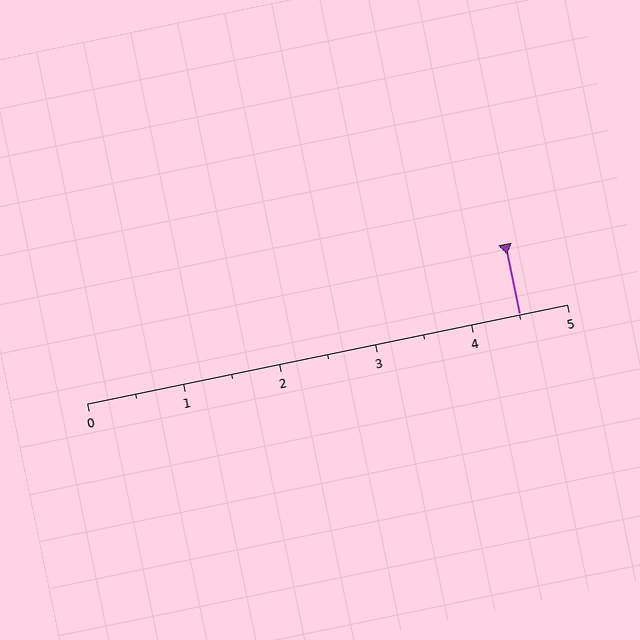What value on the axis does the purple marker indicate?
The marker indicates approximately 4.5.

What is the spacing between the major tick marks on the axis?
The major ticks are spaced 1 apart.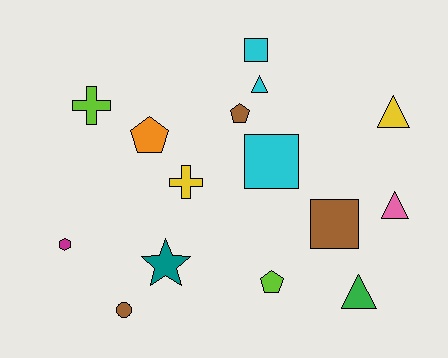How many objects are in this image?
There are 15 objects.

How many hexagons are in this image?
There is 1 hexagon.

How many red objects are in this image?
There are no red objects.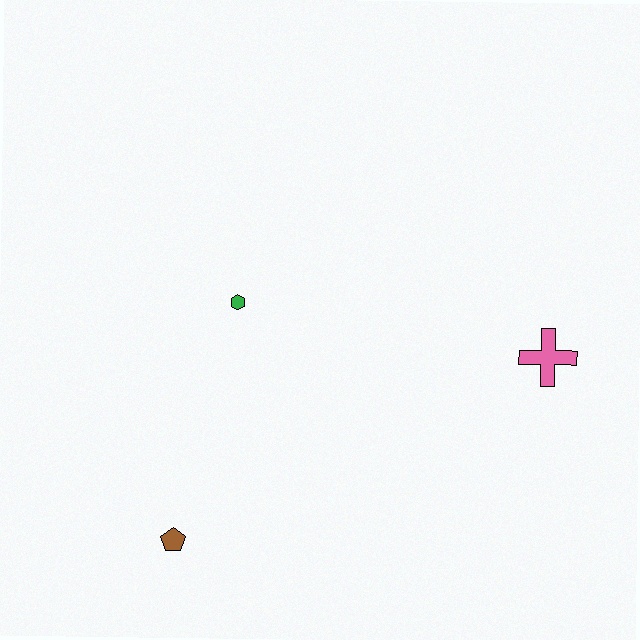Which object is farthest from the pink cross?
The brown pentagon is farthest from the pink cross.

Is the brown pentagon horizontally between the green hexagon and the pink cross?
No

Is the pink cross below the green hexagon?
Yes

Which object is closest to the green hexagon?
The brown pentagon is closest to the green hexagon.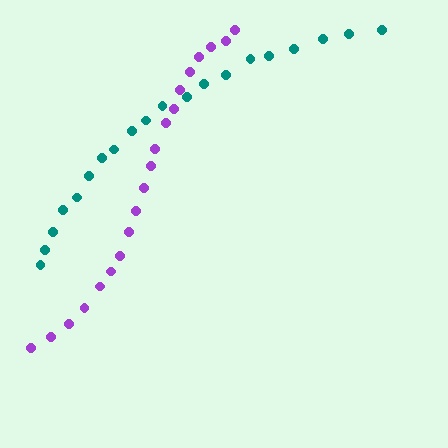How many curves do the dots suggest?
There are 2 distinct paths.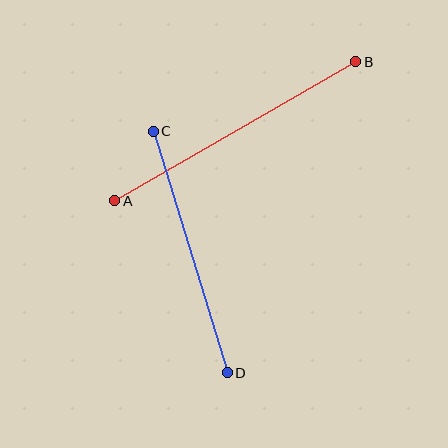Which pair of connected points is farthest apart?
Points A and B are farthest apart.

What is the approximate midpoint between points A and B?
The midpoint is at approximately (235, 131) pixels.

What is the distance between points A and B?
The distance is approximately 278 pixels.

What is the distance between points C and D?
The distance is approximately 252 pixels.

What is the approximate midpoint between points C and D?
The midpoint is at approximately (190, 252) pixels.